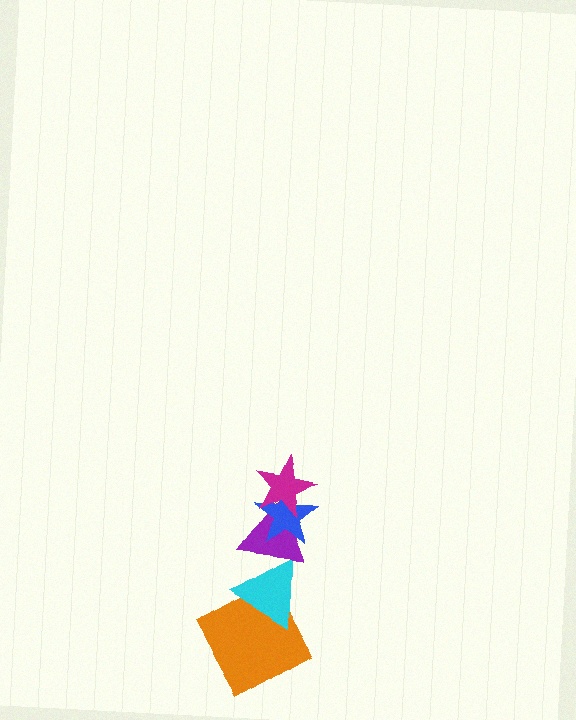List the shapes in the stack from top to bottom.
From top to bottom: the magenta star, the blue star, the purple triangle, the cyan triangle, the orange square.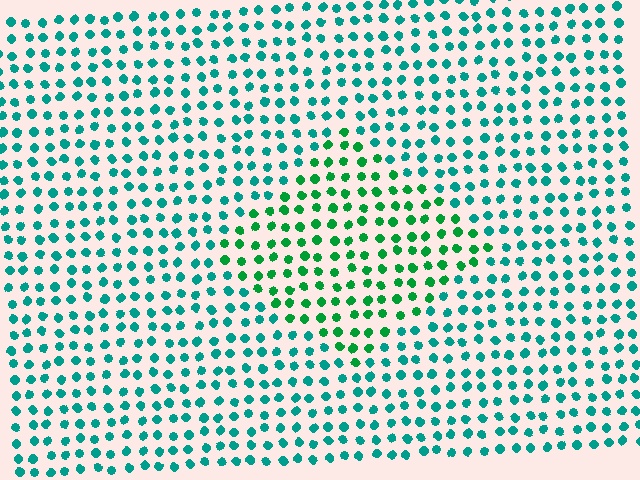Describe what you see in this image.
The image is filled with small teal elements in a uniform arrangement. A diamond-shaped region is visible where the elements are tinted to a slightly different hue, forming a subtle color boundary.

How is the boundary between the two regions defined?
The boundary is defined purely by a slight shift in hue (about 34 degrees). Spacing, size, and orientation are identical on both sides.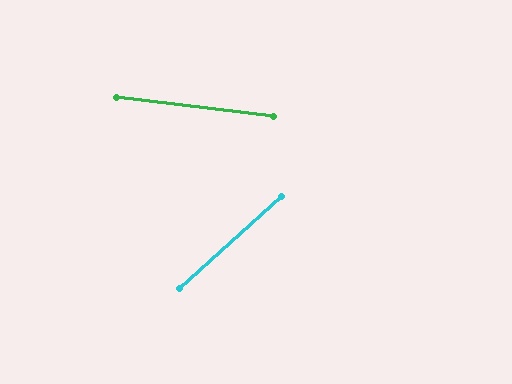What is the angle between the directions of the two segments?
Approximately 49 degrees.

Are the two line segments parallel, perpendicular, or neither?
Neither parallel nor perpendicular — they differ by about 49°.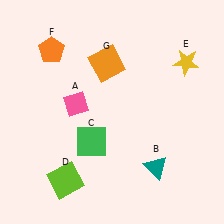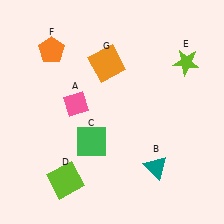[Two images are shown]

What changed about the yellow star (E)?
In Image 1, E is yellow. In Image 2, it changed to lime.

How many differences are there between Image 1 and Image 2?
There is 1 difference between the two images.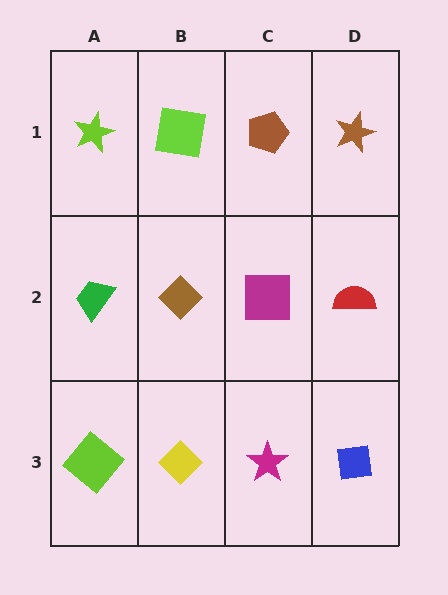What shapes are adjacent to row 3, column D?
A red semicircle (row 2, column D), a magenta star (row 3, column C).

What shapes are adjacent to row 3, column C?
A magenta square (row 2, column C), a yellow diamond (row 3, column B), a blue square (row 3, column D).